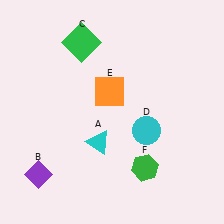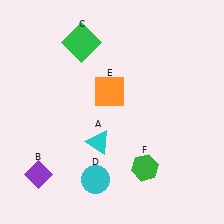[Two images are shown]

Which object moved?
The cyan circle (D) moved left.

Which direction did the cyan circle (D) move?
The cyan circle (D) moved left.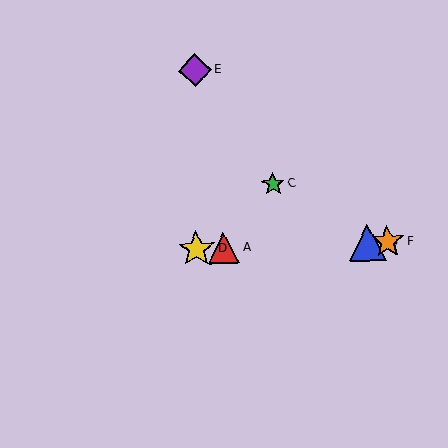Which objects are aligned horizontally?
Objects A, B, D, F are aligned horizontally.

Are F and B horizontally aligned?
Yes, both are at y≈242.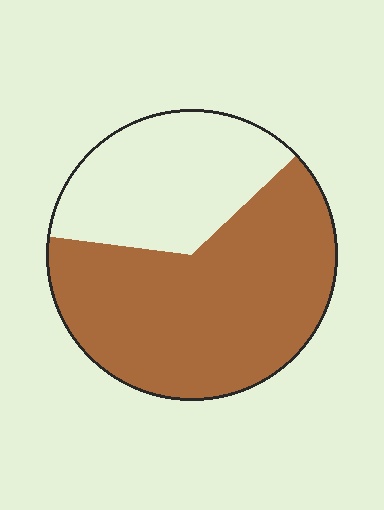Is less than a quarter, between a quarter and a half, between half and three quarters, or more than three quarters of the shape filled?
Between half and three quarters.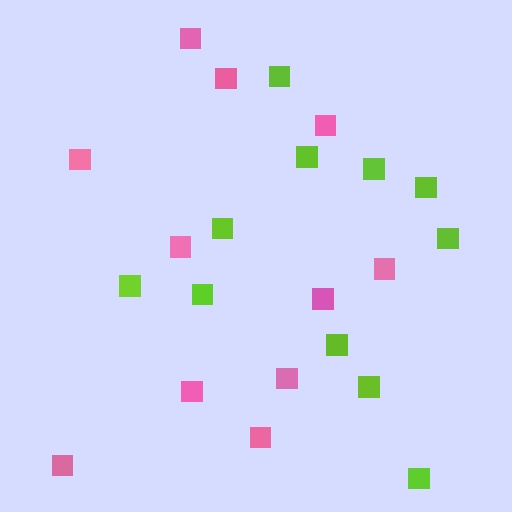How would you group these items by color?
There are 2 groups: one group of pink squares (11) and one group of lime squares (11).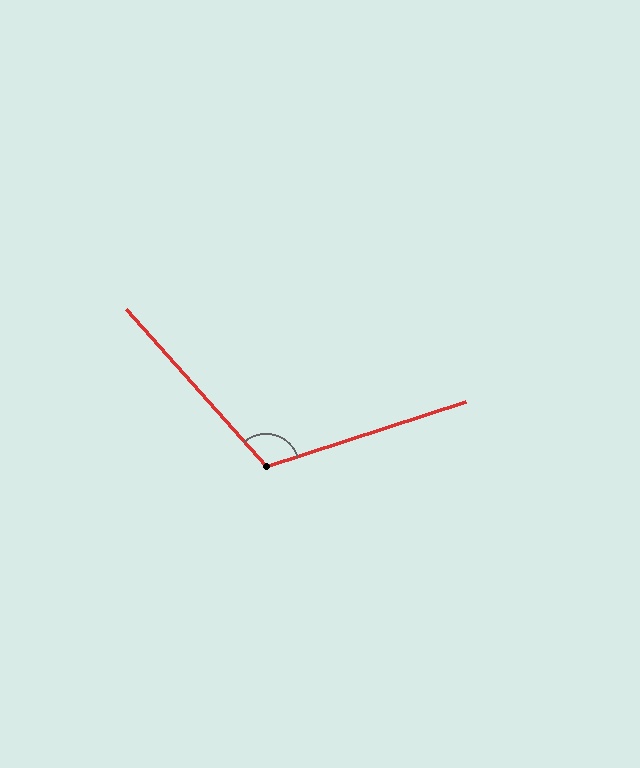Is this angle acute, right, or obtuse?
It is obtuse.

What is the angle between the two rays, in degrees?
Approximately 114 degrees.